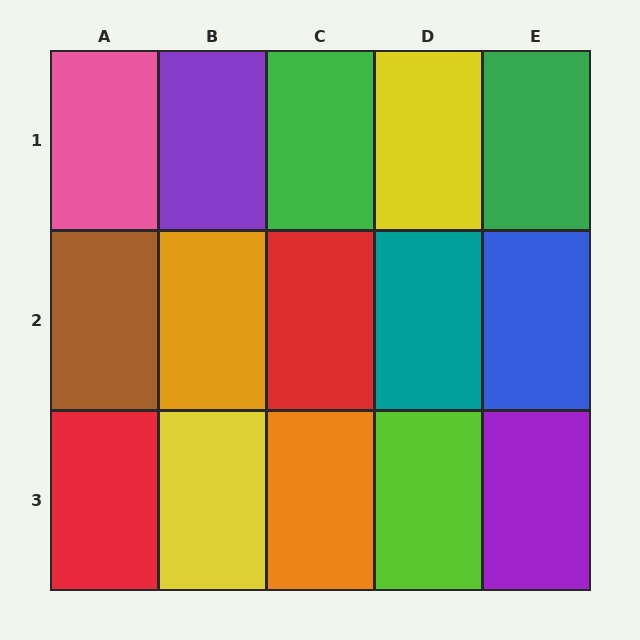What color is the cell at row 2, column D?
Teal.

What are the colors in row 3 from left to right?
Red, yellow, orange, lime, purple.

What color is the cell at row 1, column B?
Purple.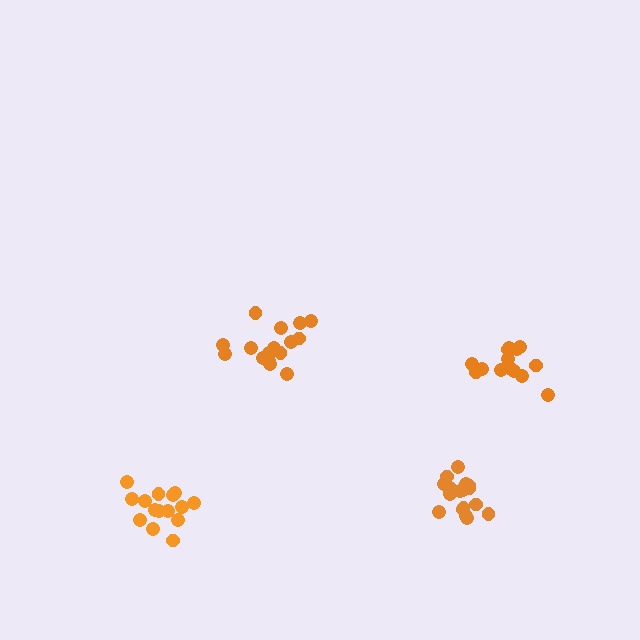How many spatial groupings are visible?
There are 4 spatial groupings.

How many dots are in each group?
Group 1: 17 dots, Group 2: 16 dots, Group 3: 14 dots, Group 4: 18 dots (65 total).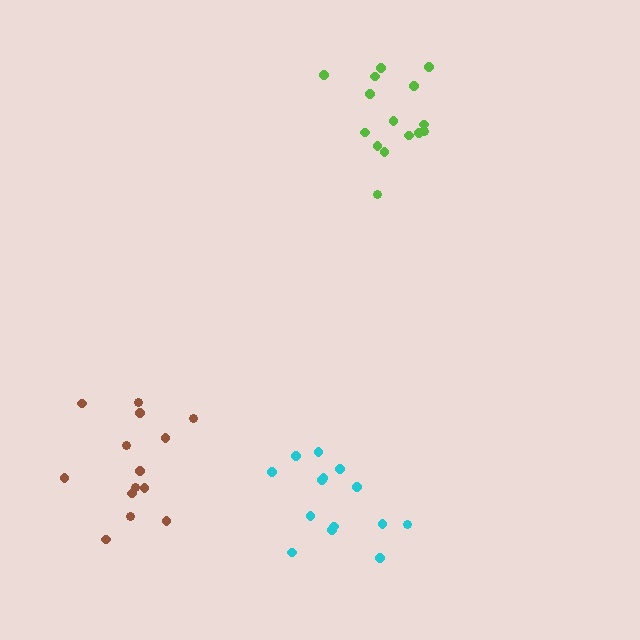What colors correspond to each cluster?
The clusters are colored: brown, cyan, lime.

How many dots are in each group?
Group 1: 14 dots, Group 2: 14 dots, Group 3: 15 dots (43 total).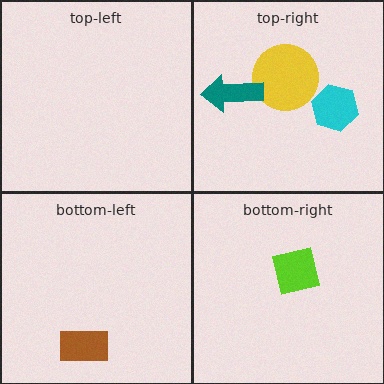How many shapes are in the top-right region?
3.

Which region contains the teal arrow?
The top-right region.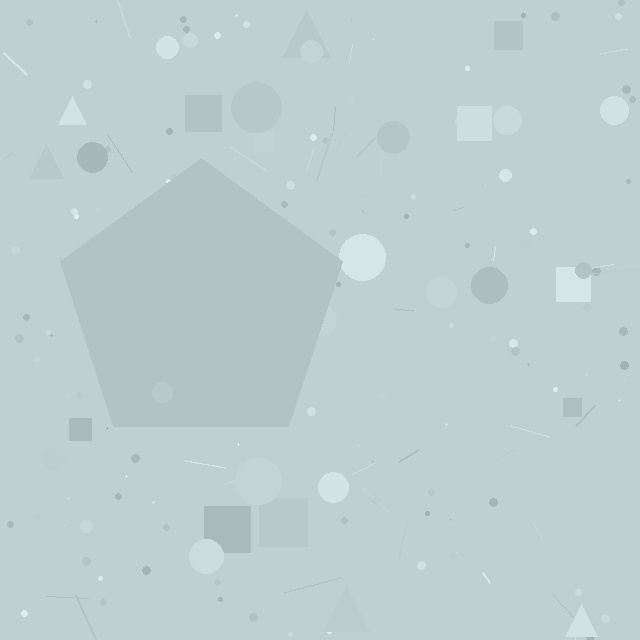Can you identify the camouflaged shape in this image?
The camouflaged shape is a pentagon.